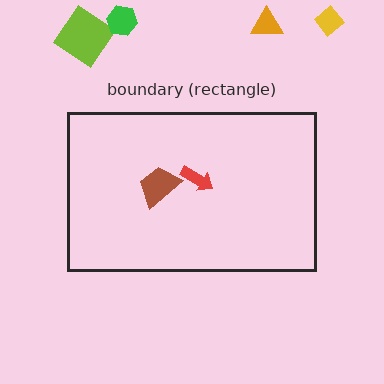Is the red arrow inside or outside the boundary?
Inside.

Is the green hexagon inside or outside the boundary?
Outside.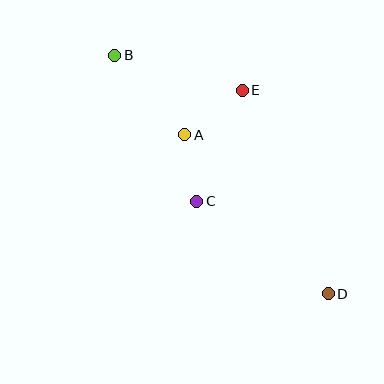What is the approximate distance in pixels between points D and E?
The distance between D and E is approximately 221 pixels.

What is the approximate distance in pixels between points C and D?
The distance between C and D is approximately 161 pixels.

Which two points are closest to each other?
Points A and C are closest to each other.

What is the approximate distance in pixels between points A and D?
The distance between A and D is approximately 214 pixels.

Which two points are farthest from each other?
Points B and D are farthest from each other.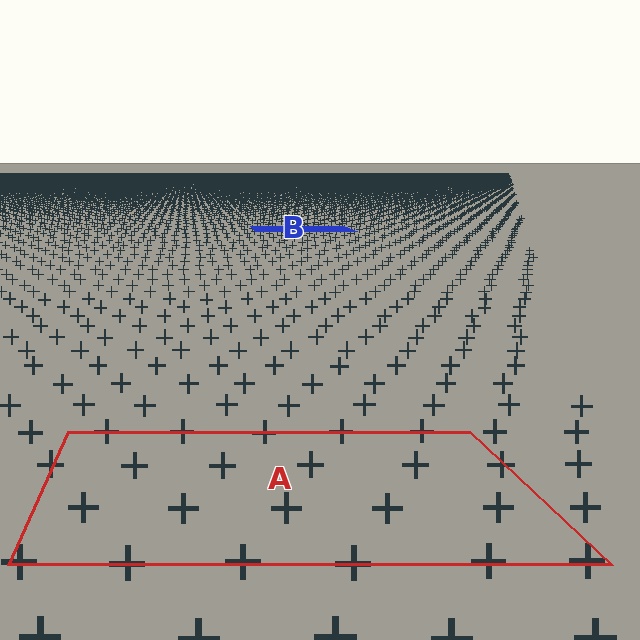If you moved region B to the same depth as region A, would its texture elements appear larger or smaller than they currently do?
They would appear larger. At a closer depth, the same texture elements are projected at a bigger on-screen size.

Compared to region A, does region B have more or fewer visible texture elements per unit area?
Region B has more texture elements per unit area — they are packed more densely because it is farther away.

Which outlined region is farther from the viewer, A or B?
Region B is farther from the viewer — the texture elements inside it appear smaller and more densely packed.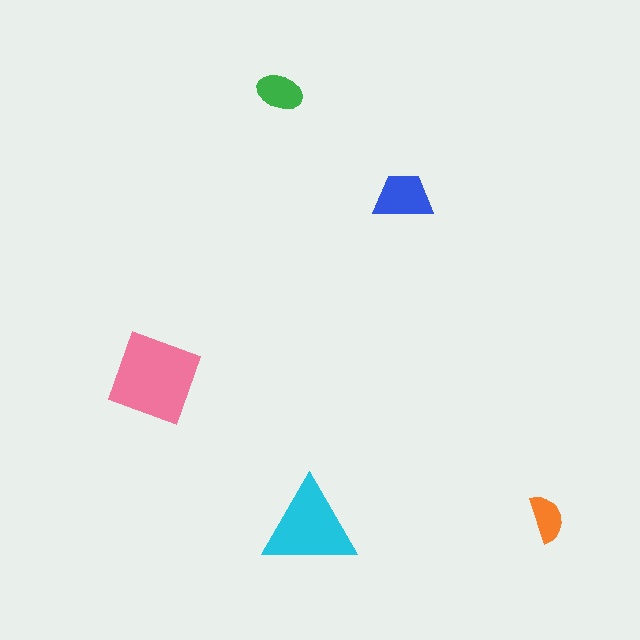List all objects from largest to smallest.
The pink diamond, the cyan triangle, the blue trapezoid, the green ellipse, the orange semicircle.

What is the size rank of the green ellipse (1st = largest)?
4th.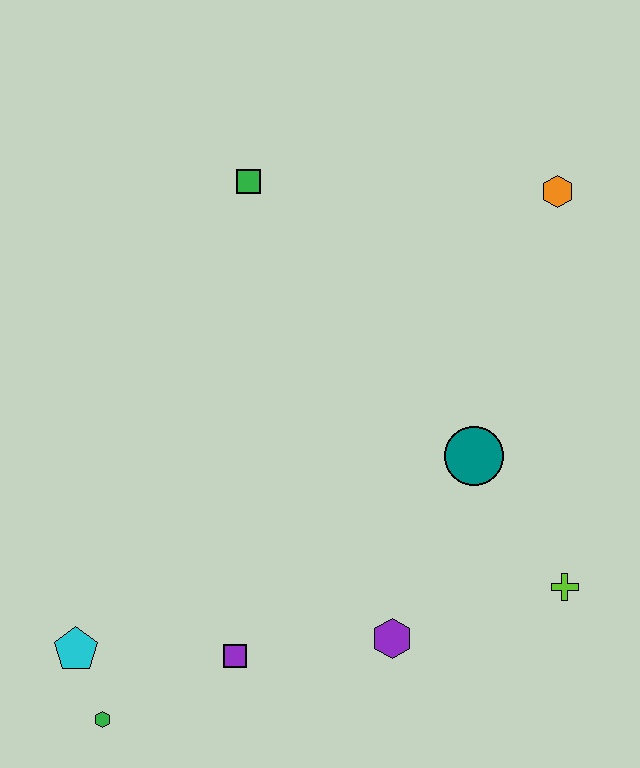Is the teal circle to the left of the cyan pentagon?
No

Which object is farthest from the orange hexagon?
The green hexagon is farthest from the orange hexagon.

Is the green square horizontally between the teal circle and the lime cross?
No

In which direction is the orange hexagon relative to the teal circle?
The orange hexagon is above the teal circle.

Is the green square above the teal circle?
Yes